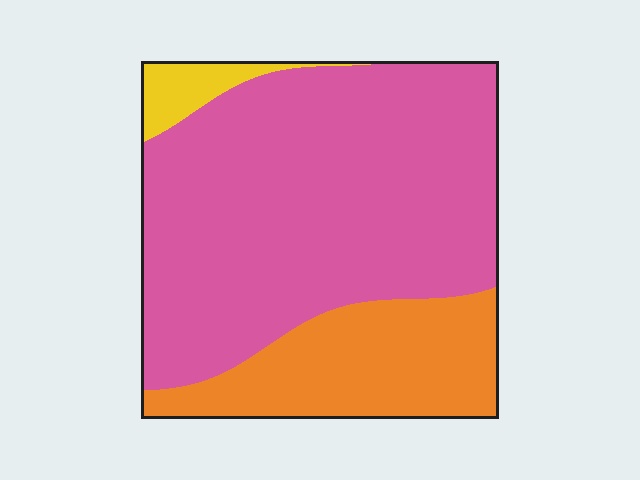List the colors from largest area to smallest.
From largest to smallest: pink, orange, yellow.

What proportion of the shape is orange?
Orange takes up about one quarter (1/4) of the shape.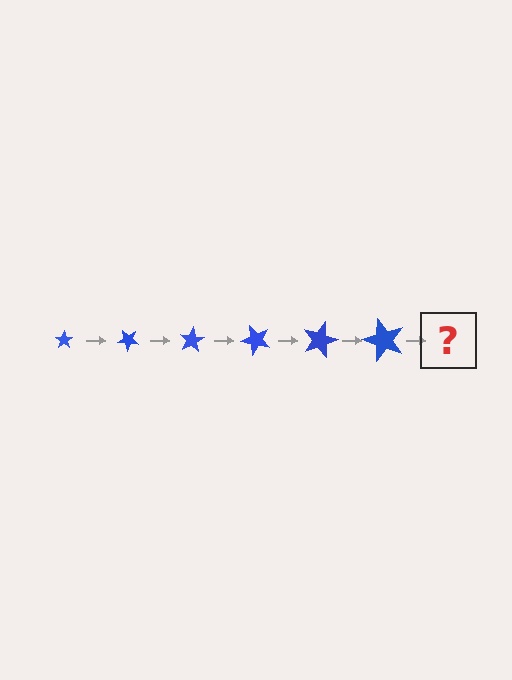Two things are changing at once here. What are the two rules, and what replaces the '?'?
The two rules are that the star grows larger each step and it rotates 40 degrees each step. The '?' should be a star, larger than the previous one and rotated 240 degrees from the start.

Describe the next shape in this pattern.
It should be a star, larger than the previous one and rotated 240 degrees from the start.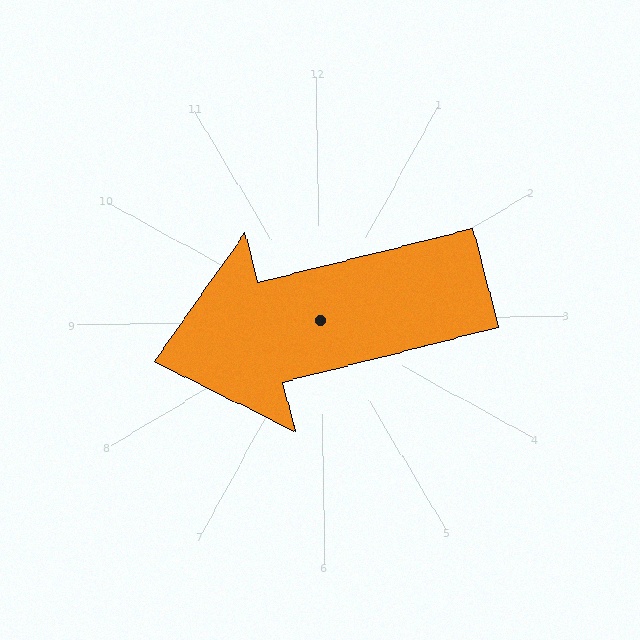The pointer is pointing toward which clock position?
Roughly 9 o'clock.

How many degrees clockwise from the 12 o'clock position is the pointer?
Approximately 257 degrees.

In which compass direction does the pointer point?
West.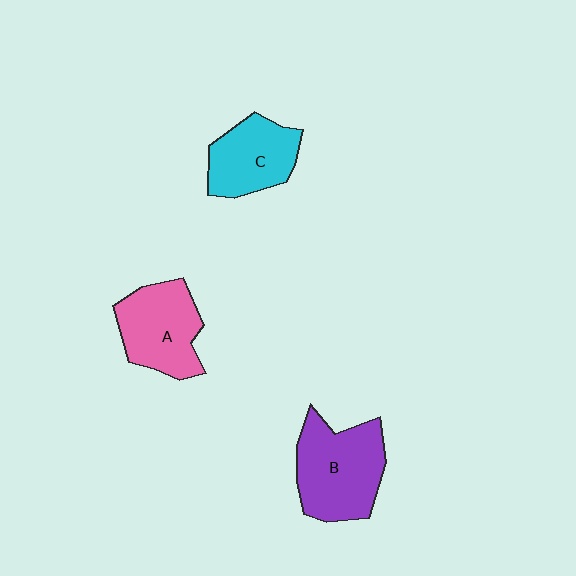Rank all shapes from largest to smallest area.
From largest to smallest: B (purple), A (pink), C (cyan).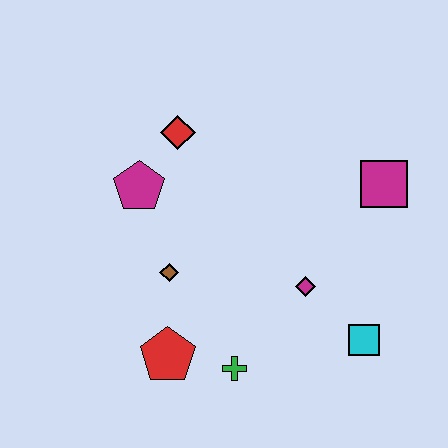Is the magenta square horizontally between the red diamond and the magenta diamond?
No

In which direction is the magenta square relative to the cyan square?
The magenta square is above the cyan square.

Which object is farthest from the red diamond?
The cyan square is farthest from the red diamond.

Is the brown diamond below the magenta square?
Yes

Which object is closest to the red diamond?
The magenta pentagon is closest to the red diamond.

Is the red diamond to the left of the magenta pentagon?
No